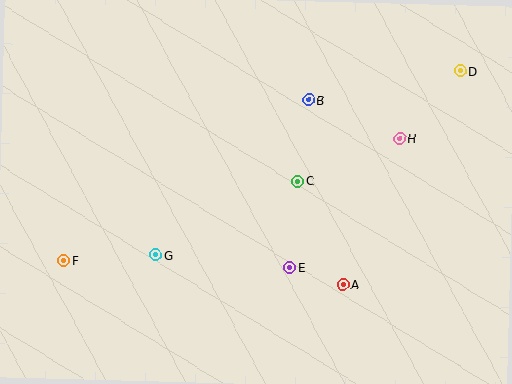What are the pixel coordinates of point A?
Point A is at (343, 285).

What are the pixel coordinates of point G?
Point G is at (156, 255).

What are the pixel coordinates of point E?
Point E is at (290, 268).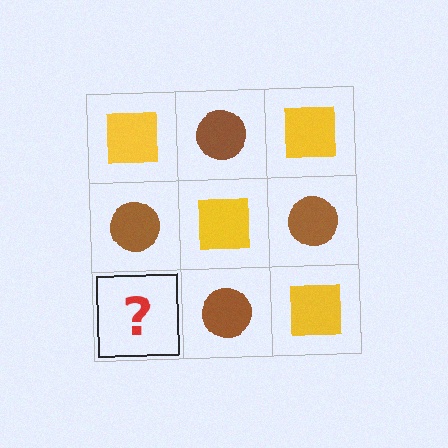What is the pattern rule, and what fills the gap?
The rule is that it alternates yellow square and brown circle in a checkerboard pattern. The gap should be filled with a yellow square.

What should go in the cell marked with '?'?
The missing cell should contain a yellow square.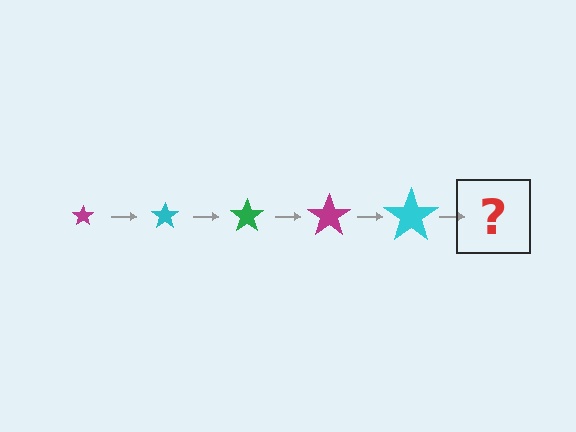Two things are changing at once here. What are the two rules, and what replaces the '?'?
The two rules are that the star grows larger each step and the color cycles through magenta, cyan, and green. The '?' should be a green star, larger than the previous one.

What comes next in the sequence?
The next element should be a green star, larger than the previous one.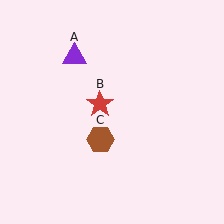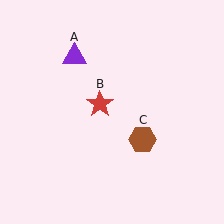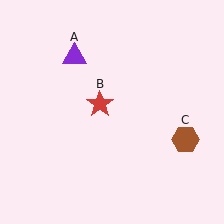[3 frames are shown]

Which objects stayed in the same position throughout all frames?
Purple triangle (object A) and red star (object B) remained stationary.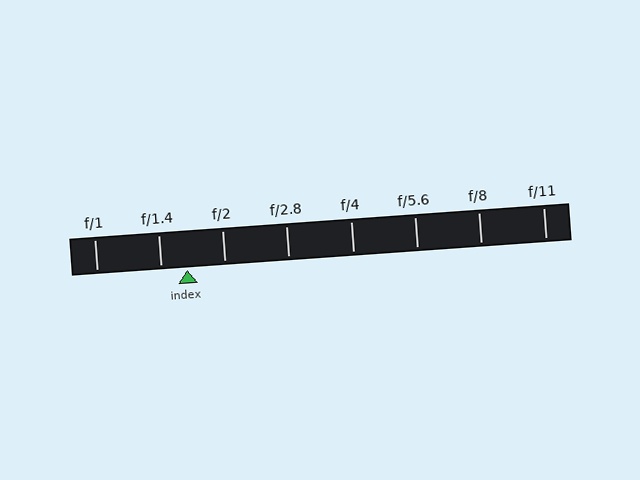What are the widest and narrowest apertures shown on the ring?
The widest aperture shown is f/1 and the narrowest is f/11.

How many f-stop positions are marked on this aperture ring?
There are 8 f-stop positions marked.